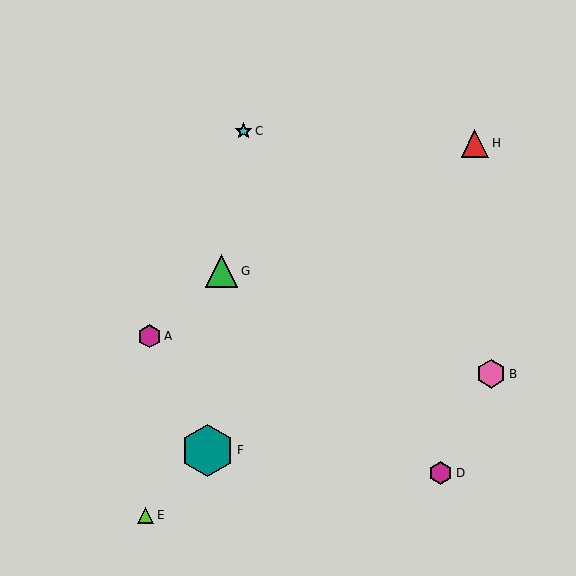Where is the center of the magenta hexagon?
The center of the magenta hexagon is at (150, 336).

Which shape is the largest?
The teal hexagon (labeled F) is the largest.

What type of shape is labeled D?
Shape D is a magenta hexagon.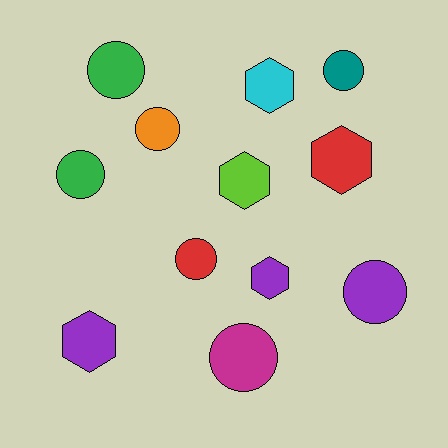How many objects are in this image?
There are 12 objects.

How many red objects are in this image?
There are 2 red objects.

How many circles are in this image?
There are 7 circles.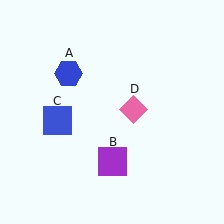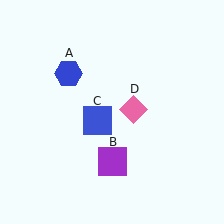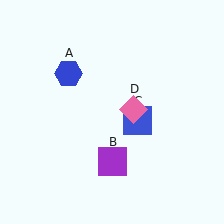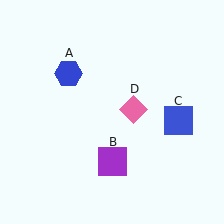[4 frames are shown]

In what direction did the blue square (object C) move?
The blue square (object C) moved right.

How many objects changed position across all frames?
1 object changed position: blue square (object C).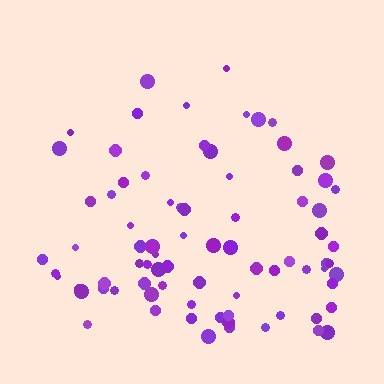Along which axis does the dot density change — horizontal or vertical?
Vertical.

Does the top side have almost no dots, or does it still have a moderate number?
Still a moderate number, just noticeably fewer than the bottom.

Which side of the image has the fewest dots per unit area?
The top.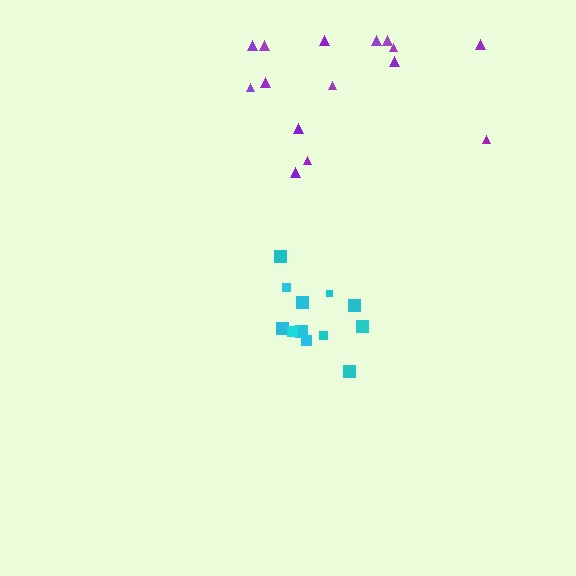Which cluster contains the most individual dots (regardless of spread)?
Purple (15).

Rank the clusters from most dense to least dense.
cyan, purple.